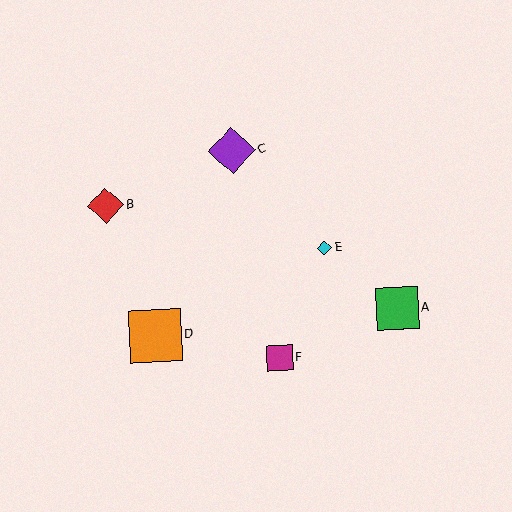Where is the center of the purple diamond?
The center of the purple diamond is at (232, 150).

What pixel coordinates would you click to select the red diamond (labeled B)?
Click at (106, 206) to select the red diamond B.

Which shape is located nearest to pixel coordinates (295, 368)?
The magenta square (labeled F) at (280, 358) is nearest to that location.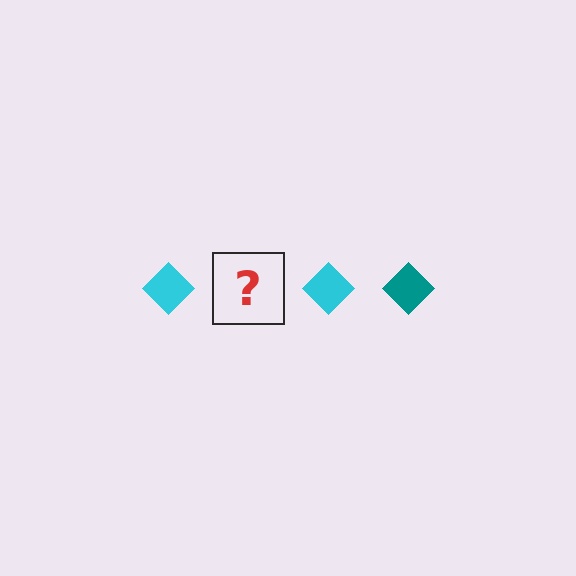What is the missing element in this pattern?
The missing element is a teal diamond.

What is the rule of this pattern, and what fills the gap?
The rule is that the pattern cycles through cyan, teal diamonds. The gap should be filled with a teal diamond.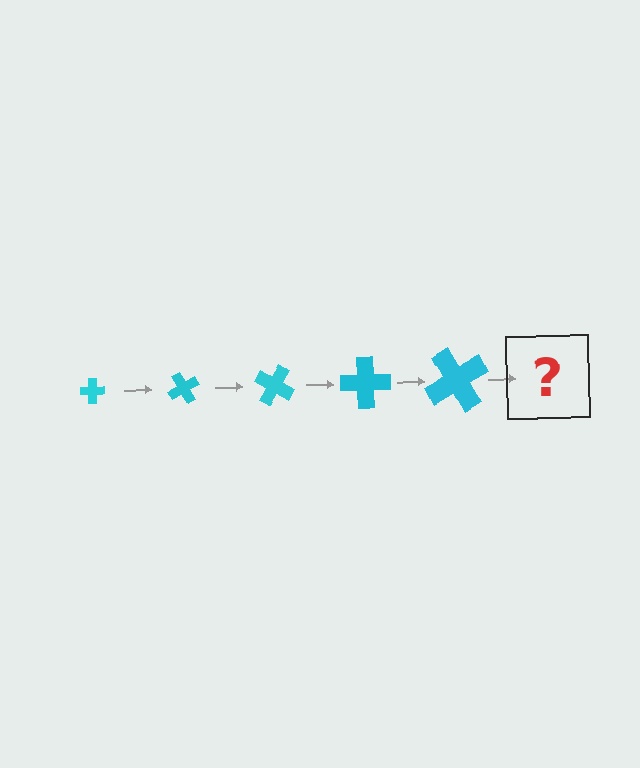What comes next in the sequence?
The next element should be a cross, larger than the previous one and rotated 300 degrees from the start.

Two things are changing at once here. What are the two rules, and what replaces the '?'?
The two rules are that the cross grows larger each step and it rotates 60 degrees each step. The '?' should be a cross, larger than the previous one and rotated 300 degrees from the start.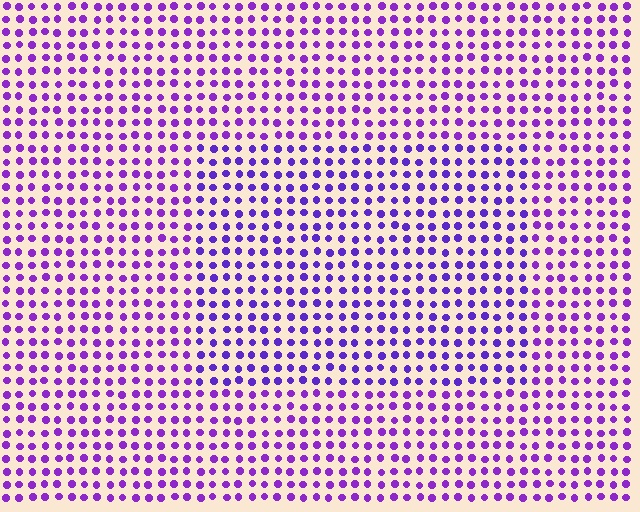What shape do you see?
I see a rectangle.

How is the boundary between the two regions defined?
The boundary is defined purely by a slight shift in hue (about 19 degrees). Spacing, size, and orientation are identical on both sides.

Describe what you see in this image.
The image is filled with small purple elements in a uniform arrangement. A rectangle-shaped region is visible where the elements are tinted to a slightly different hue, forming a subtle color boundary.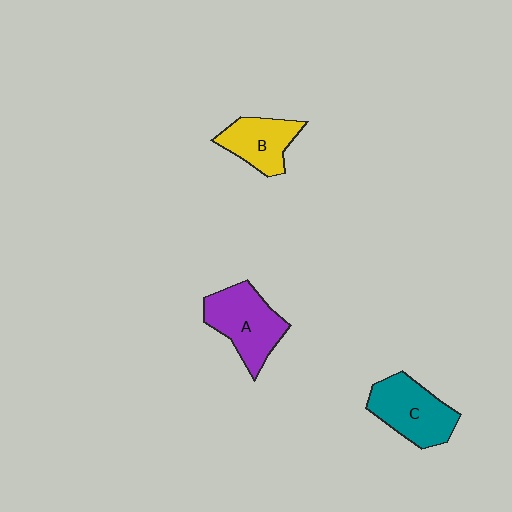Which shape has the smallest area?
Shape B (yellow).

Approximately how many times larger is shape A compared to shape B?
Approximately 1.4 times.